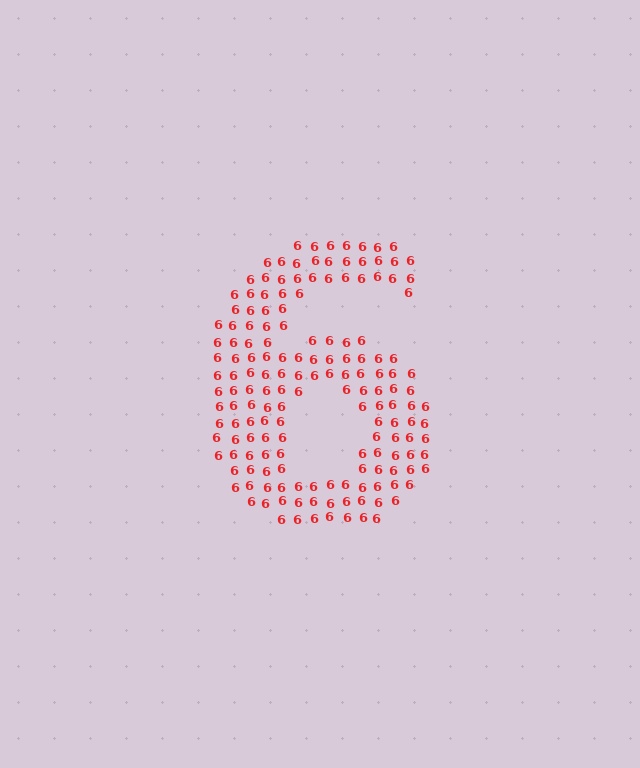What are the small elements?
The small elements are digit 6's.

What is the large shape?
The large shape is the digit 6.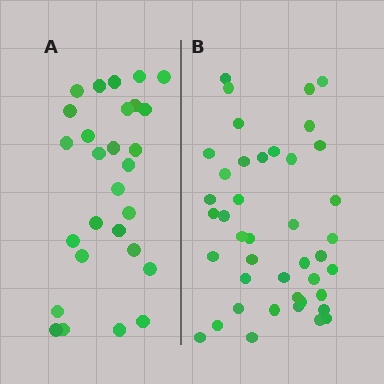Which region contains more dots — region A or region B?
Region B (the right region) has more dots.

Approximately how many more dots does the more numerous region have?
Region B has approximately 15 more dots than region A.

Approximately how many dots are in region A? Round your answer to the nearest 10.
About 30 dots. (The exact count is 28, which rounds to 30.)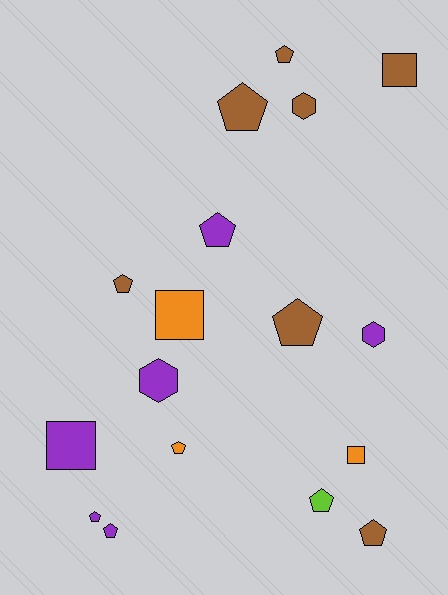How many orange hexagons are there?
There are no orange hexagons.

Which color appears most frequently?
Brown, with 7 objects.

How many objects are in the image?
There are 17 objects.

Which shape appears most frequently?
Pentagon, with 10 objects.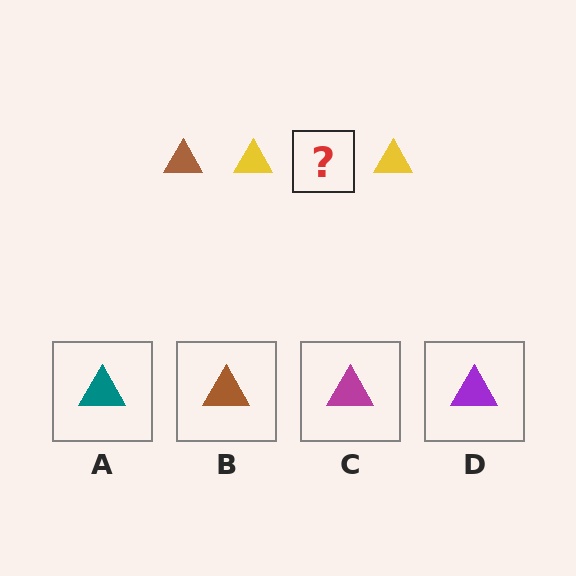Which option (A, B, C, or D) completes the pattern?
B.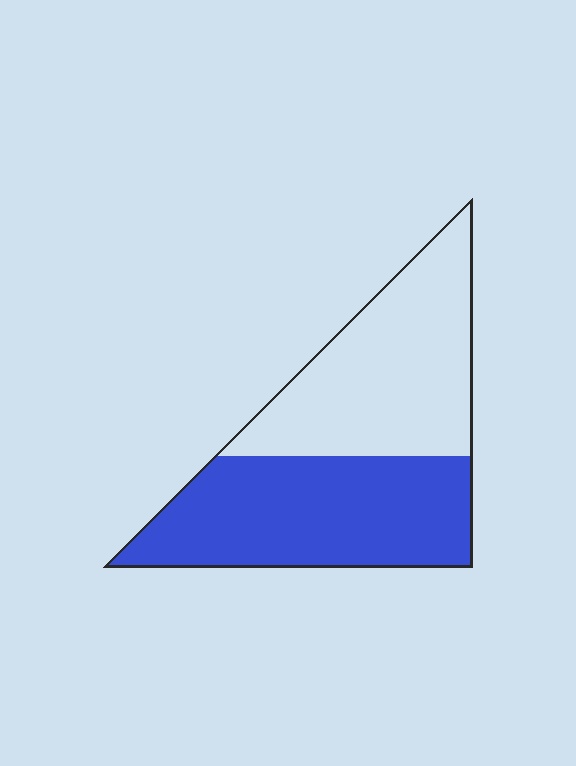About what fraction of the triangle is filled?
About one half (1/2).